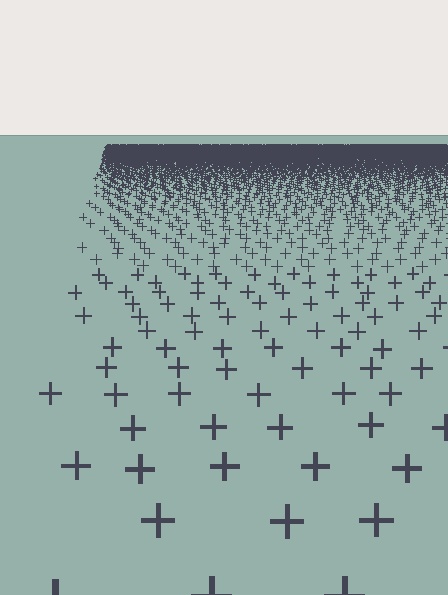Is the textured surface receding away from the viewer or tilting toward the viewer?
The surface is receding away from the viewer. Texture elements get smaller and denser toward the top.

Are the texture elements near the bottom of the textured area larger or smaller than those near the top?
Larger. Near the bottom, elements are closer to the viewer and appear at a bigger on-screen size.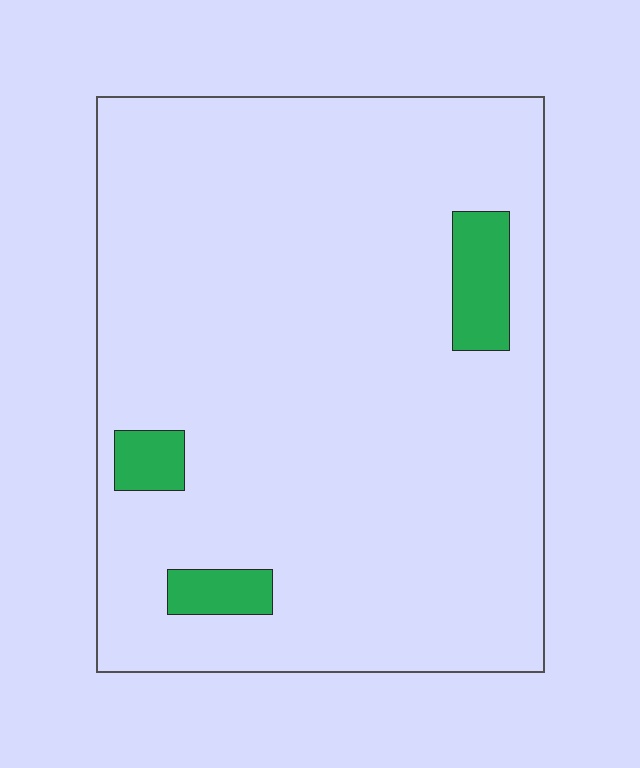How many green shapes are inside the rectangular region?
3.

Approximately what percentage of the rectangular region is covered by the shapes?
Approximately 5%.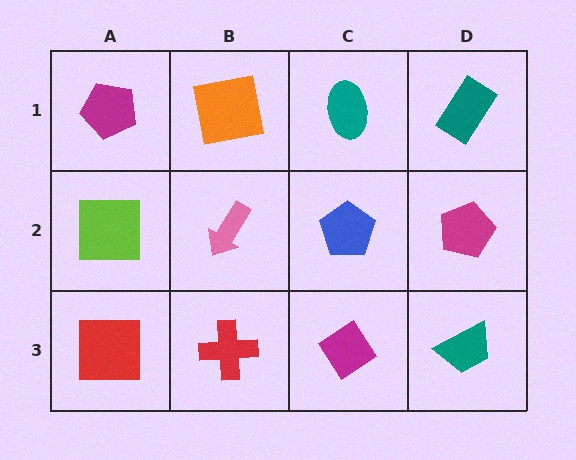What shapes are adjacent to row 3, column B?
A pink arrow (row 2, column B), a red square (row 3, column A), a magenta diamond (row 3, column C).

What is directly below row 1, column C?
A blue pentagon.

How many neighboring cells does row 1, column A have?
2.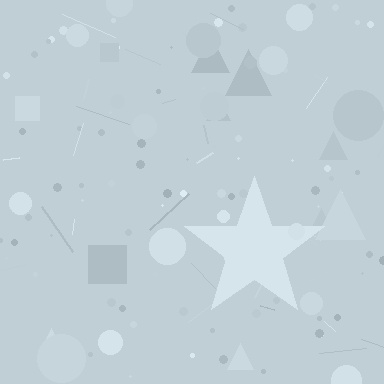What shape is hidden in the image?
A star is hidden in the image.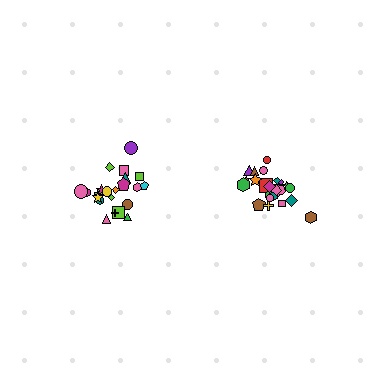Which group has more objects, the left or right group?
The right group.